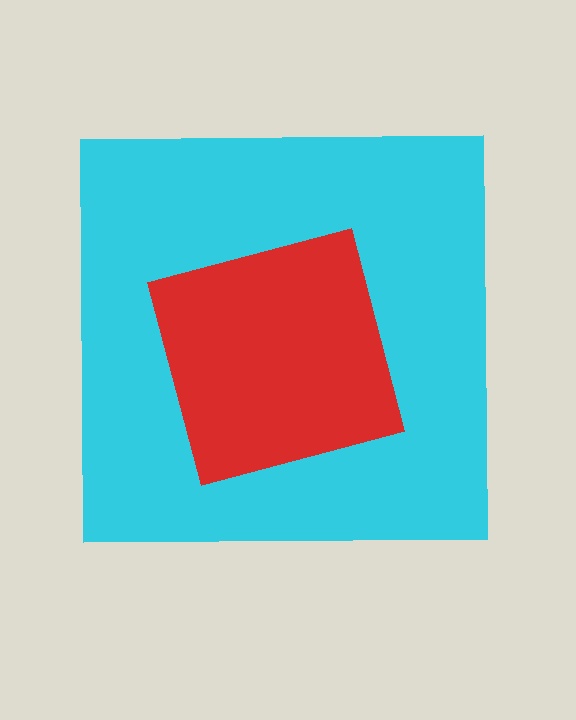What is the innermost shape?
The red square.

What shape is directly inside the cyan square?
The red square.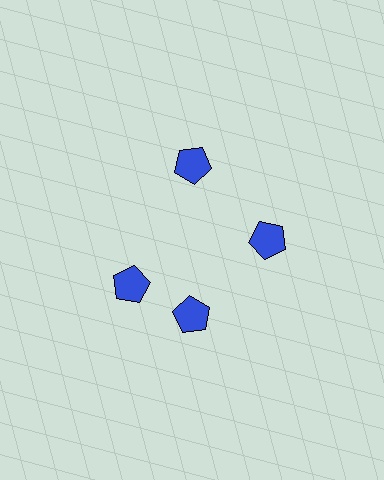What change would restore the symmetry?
The symmetry would be restored by rotating it back into even spacing with its neighbors so that all 4 pentagons sit at equal angles and equal distance from the center.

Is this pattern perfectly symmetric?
No. The 4 blue pentagons are arranged in a ring, but one element near the 9 o'clock position is rotated out of alignment along the ring, breaking the 4-fold rotational symmetry.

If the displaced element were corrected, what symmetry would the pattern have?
It would have 4-fold rotational symmetry — the pattern would map onto itself every 90 degrees.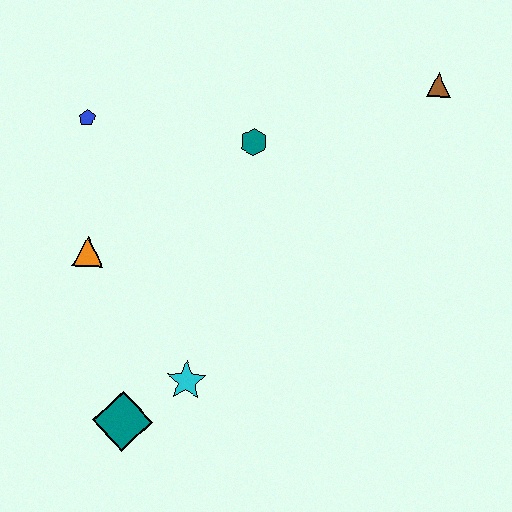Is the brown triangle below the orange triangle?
No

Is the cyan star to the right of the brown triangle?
No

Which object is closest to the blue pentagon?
The orange triangle is closest to the blue pentagon.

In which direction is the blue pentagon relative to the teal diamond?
The blue pentagon is above the teal diamond.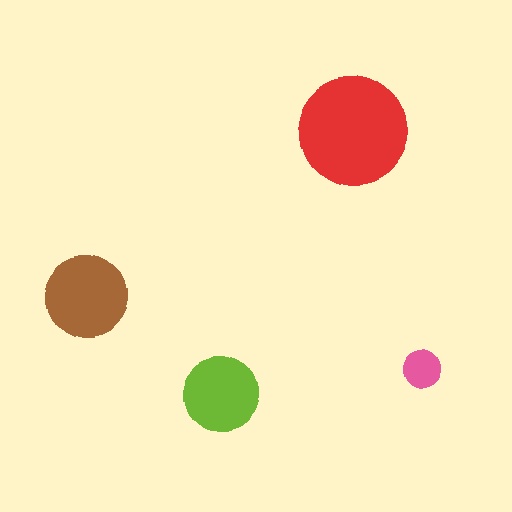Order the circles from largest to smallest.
the red one, the brown one, the lime one, the pink one.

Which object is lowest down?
The lime circle is bottommost.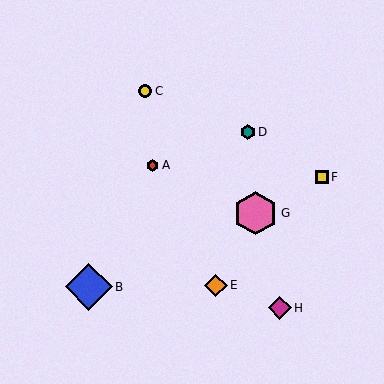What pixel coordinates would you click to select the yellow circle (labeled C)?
Click at (145, 91) to select the yellow circle C.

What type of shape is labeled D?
Shape D is a teal hexagon.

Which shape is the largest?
The blue diamond (labeled B) is the largest.